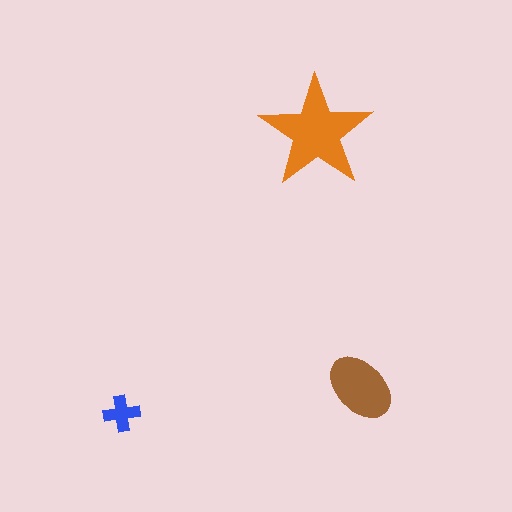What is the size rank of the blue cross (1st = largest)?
3rd.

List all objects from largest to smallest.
The orange star, the brown ellipse, the blue cross.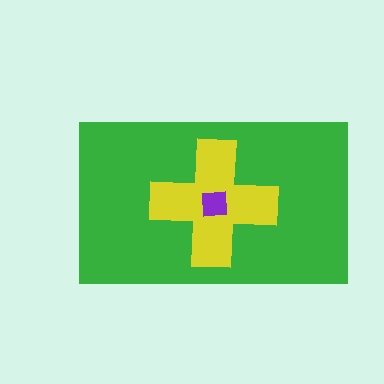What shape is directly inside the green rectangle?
The yellow cross.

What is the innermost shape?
The purple square.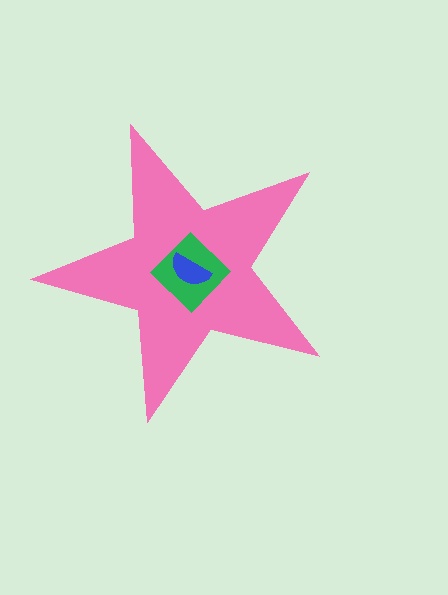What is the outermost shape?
The pink star.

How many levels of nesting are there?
3.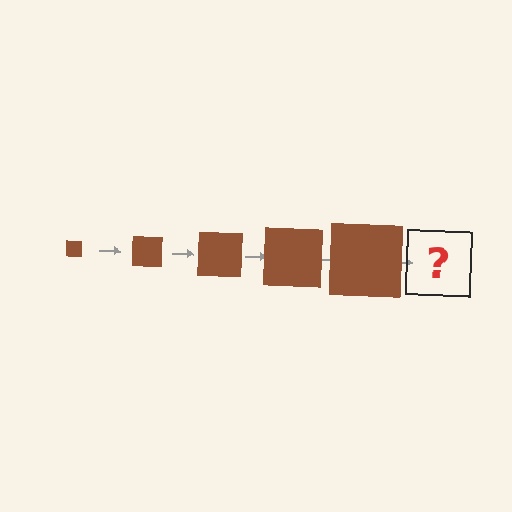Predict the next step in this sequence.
The next step is a brown square, larger than the previous one.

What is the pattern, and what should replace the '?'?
The pattern is that the square gets progressively larger each step. The '?' should be a brown square, larger than the previous one.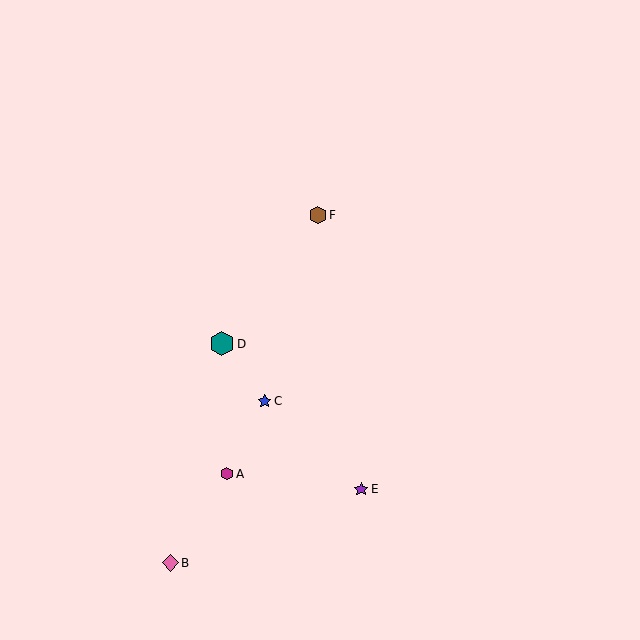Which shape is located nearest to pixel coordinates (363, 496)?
The purple star (labeled E) at (361, 489) is nearest to that location.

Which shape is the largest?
The teal hexagon (labeled D) is the largest.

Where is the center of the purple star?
The center of the purple star is at (361, 489).